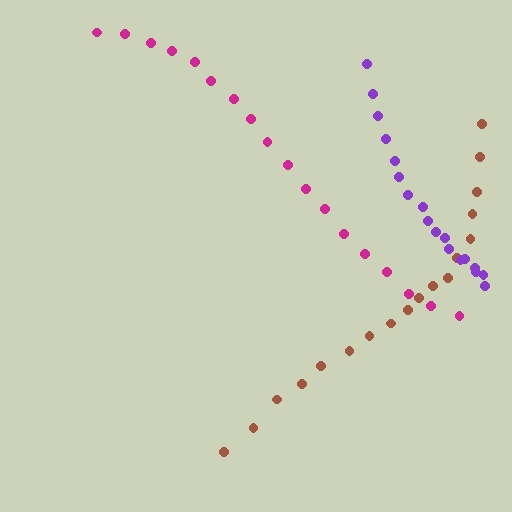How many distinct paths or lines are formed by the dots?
There are 3 distinct paths.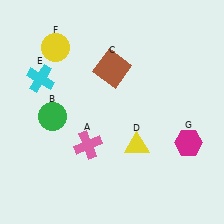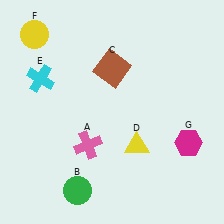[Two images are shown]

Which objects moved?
The objects that moved are: the green circle (B), the yellow circle (F).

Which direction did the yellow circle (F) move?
The yellow circle (F) moved left.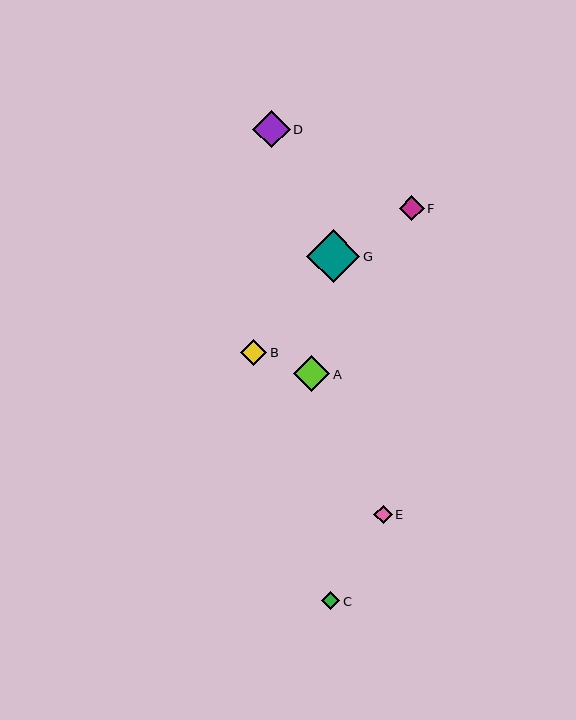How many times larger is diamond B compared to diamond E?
Diamond B is approximately 1.4 times the size of diamond E.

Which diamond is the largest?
Diamond G is the largest with a size of approximately 53 pixels.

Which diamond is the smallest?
Diamond C is the smallest with a size of approximately 18 pixels.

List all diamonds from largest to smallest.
From largest to smallest: G, D, A, B, F, E, C.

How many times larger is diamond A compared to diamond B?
Diamond A is approximately 1.4 times the size of diamond B.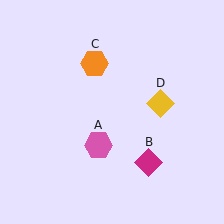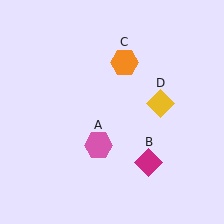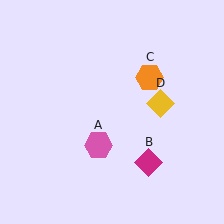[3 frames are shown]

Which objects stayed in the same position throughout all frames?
Pink hexagon (object A) and magenta diamond (object B) and yellow diamond (object D) remained stationary.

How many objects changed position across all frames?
1 object changed position: orange hexagon (object C).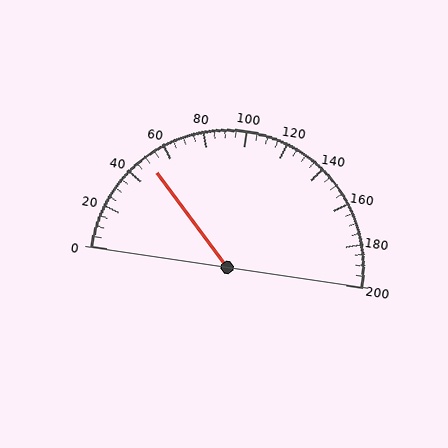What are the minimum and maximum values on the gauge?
The gauge ranges from 0 to 200.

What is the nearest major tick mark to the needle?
The nearest major tick mark is 40.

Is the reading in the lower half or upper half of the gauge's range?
The reading is in the lower half of the range (0 to 200).